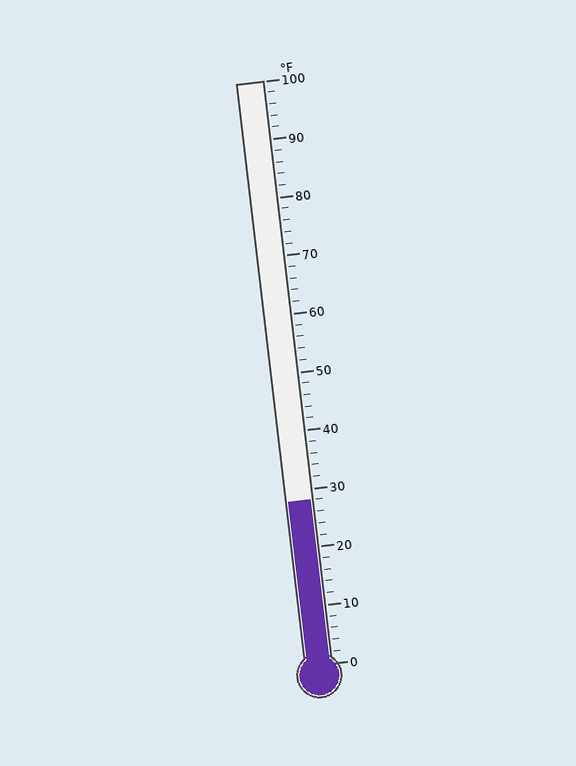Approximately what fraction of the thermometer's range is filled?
The thermometer is filled to approximately 30% of its range.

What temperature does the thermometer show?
The thermometer shows approximately 28°F.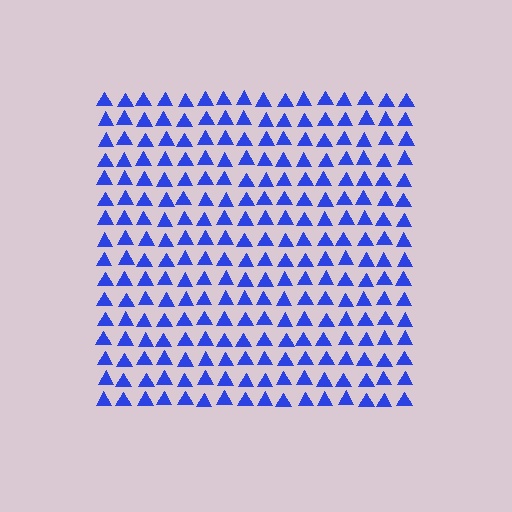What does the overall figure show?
The overall figure shows a square.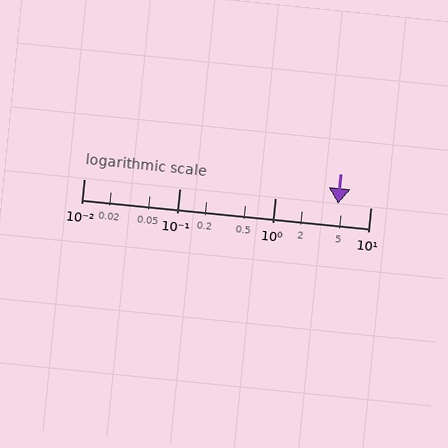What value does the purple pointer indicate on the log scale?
The pointer indicates approximately 4.6.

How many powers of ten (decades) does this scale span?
The scale spans 3 decades, from 0.01 to 10.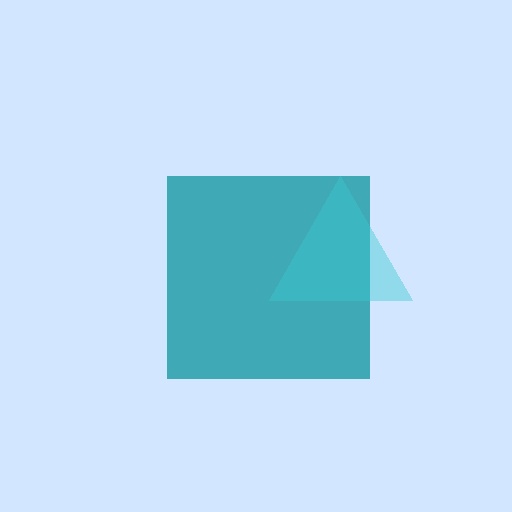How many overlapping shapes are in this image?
There are 2 overlapping shapes in the image.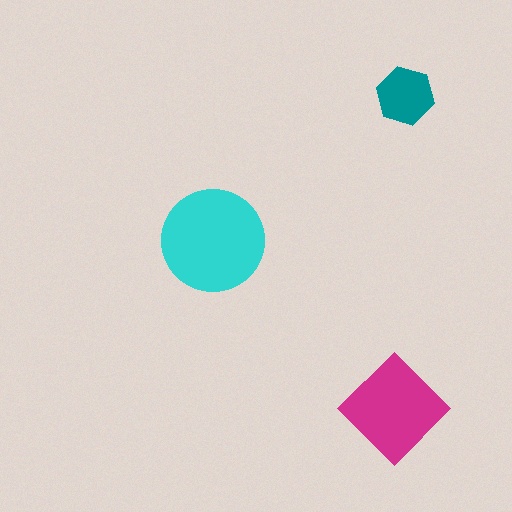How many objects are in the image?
There are 3 objects in the image.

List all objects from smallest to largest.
The teal hexagon, the magenta diamond, the cyan circle.